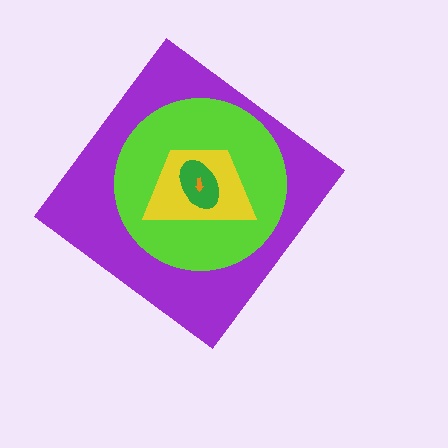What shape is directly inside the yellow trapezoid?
The green ellipse.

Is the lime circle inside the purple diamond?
Yes.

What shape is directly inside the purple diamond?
The lime circle.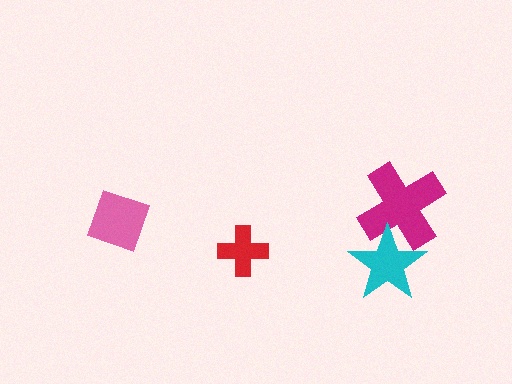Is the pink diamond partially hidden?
No, no other shape covers it.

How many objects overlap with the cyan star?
1 object overlaps with the cyan star.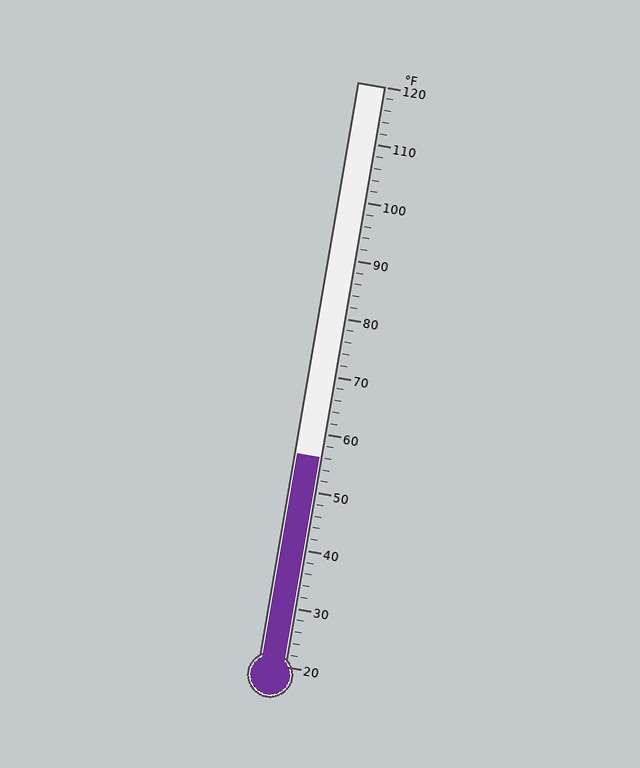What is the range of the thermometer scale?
The thermometer scale ranges from 20°F to 120°F.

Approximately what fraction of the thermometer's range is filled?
The thermometer is filled to approximately 35% of its range.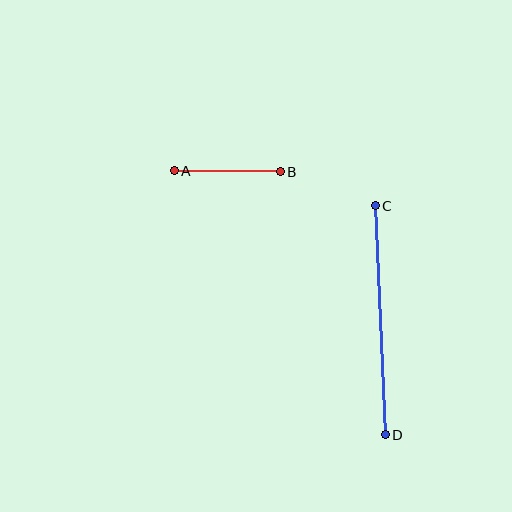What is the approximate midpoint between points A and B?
The midpoint is at approximately (227, 171) pixels.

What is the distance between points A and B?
The distance is approximately 106 pixels.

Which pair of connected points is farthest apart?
Points C and D are farthest apart.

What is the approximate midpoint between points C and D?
The midpoint is at approximately (380, 320) pixels.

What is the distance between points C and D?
The distance is approximately 229 pixels.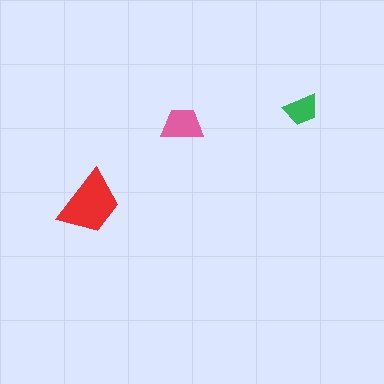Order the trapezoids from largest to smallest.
the red one, the pink one, the green one.